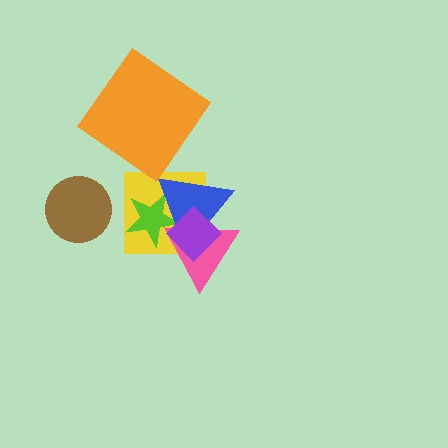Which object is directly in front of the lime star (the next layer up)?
The blue triangle is directly in front of the lime star.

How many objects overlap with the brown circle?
0 objects overlap with the brown circle.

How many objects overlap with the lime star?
4 objects overlap with the lime star.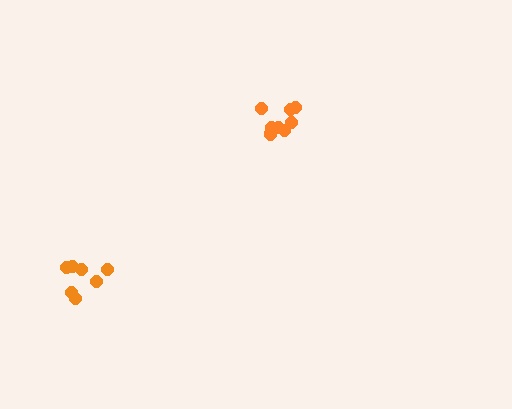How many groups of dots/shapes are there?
There are 2 groups.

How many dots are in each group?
Group 1: 7 dots, Group 2: 8 dots (15 total).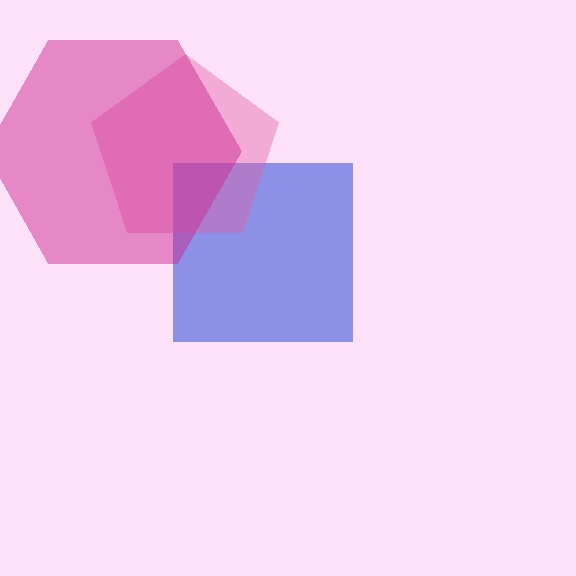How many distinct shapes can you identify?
There are 3 distinct shapes: a blue square, a pink pentagon, a magenta hexagon.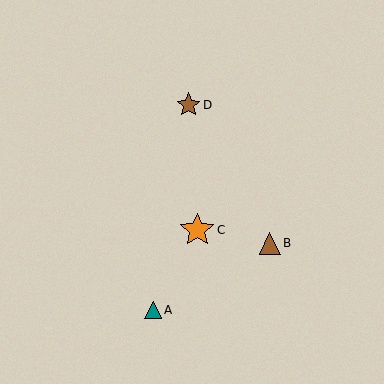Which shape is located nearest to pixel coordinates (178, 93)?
The brown star (labeled D) at (188, 105) is nearest to that location.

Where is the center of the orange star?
The center of the orange star is at (197, 230).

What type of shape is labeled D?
Shape D is a brown star.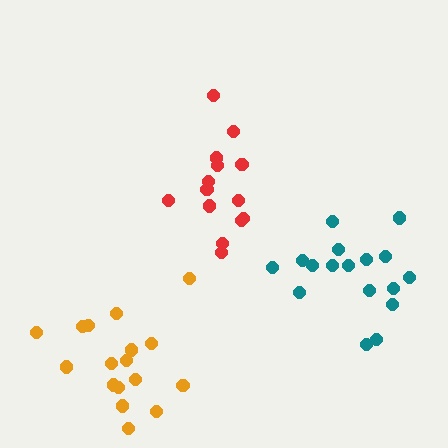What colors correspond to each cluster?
The clusters are colored: red, orange, teal.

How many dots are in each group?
Group 1: 14 dots, Group 2: 17 dots, Group 3: 17 dots (48 total).